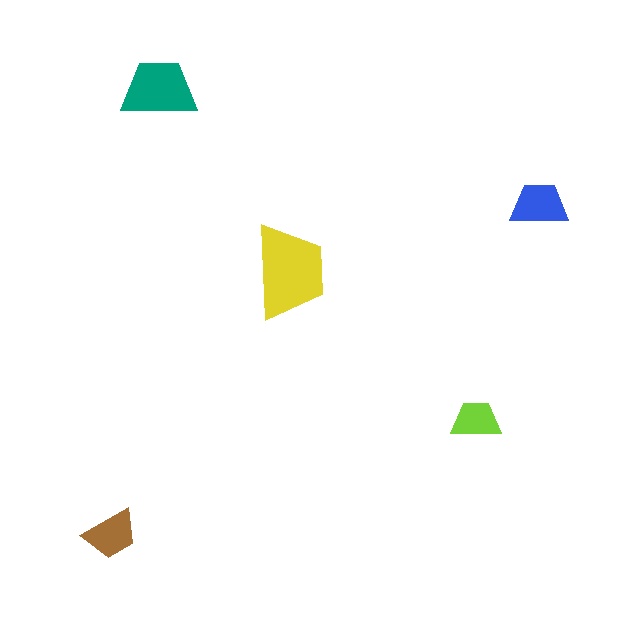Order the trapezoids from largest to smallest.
the yellow one, the teal one, the blue one, the brown one, the lime one.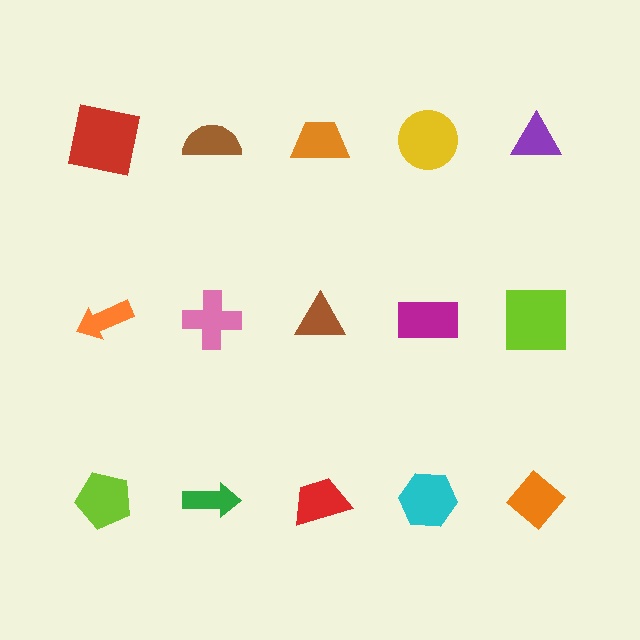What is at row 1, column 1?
A red square.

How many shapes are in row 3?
5 shapes.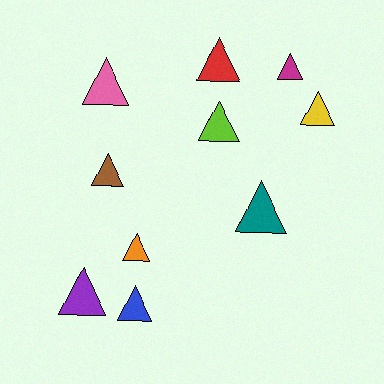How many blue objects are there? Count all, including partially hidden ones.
There is 1 blue object.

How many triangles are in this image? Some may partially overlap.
There are 10 triangles.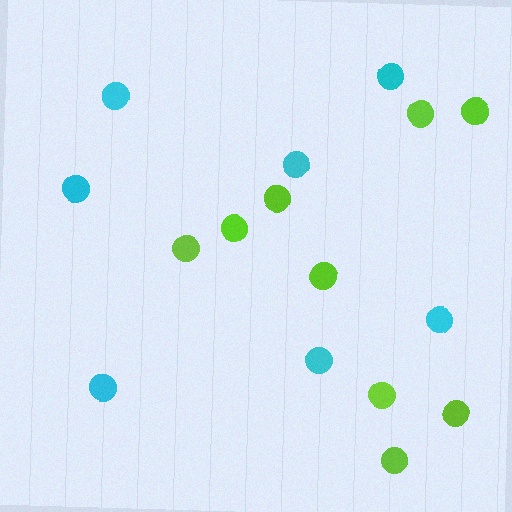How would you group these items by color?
There are 2 groups: one group of cyan circles (7) and one group of lime circles (9).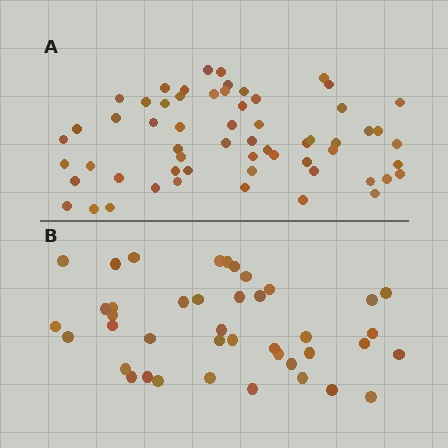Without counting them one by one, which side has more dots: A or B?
Region A (the top region) has more dots.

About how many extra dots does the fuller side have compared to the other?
Region A has approximately 20 more dots than region B.